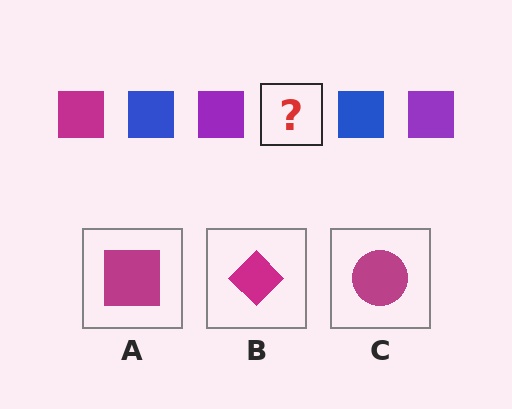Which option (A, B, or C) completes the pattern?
A.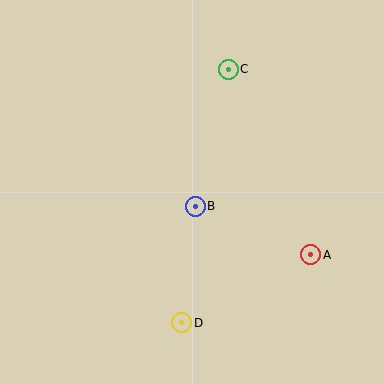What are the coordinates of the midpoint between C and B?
The midpoint between C and B is at (212, 138).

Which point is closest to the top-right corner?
Point C is closest to the top-right corner.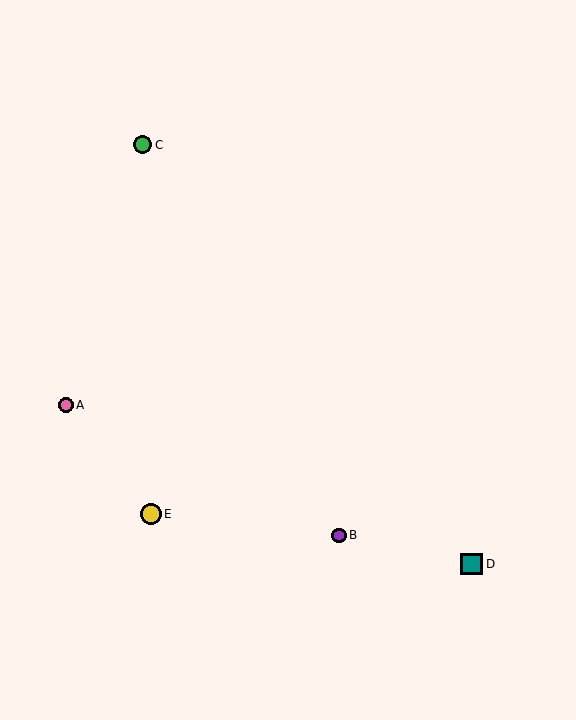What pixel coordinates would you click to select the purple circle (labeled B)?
Click at (339, 535) to select the purple circle B.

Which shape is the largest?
The teal square (labeled D) is the largest.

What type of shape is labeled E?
Shape E is a yellow circle.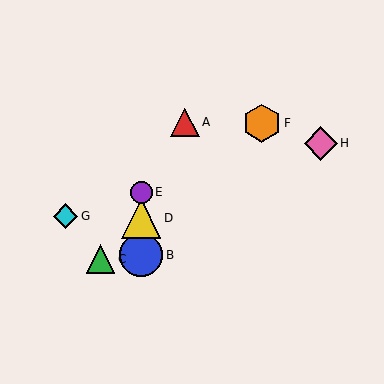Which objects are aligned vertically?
Objects B, D, E are aligned vertically.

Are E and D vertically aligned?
Yes, both are at x≈141.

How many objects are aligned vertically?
3 objects (B, D, E) are aligned vertically.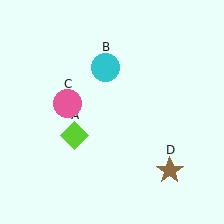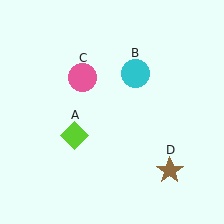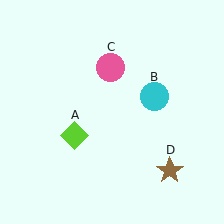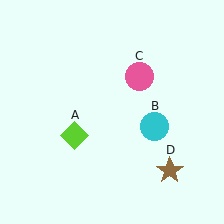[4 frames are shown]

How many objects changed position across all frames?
2 objects changed position: cyan circle (object B), pink circle (object C).